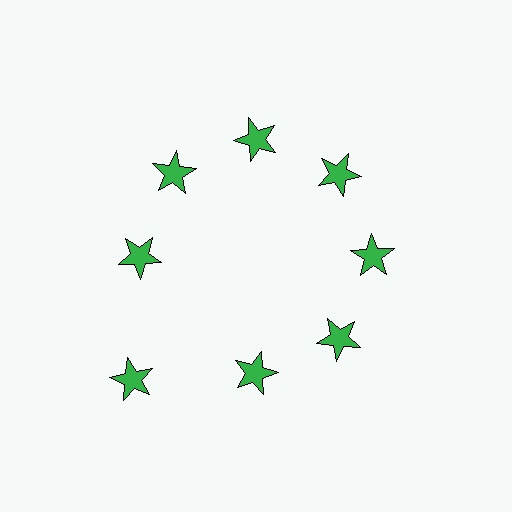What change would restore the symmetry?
The symmetry would be restored by moving it inward, back onto the ring so that all 8 stars sit at equal angles and equal distance from the center.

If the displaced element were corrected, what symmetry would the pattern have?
It would have 8-fold rotational symmetry — the pattern would map onto itself every 45 degrees.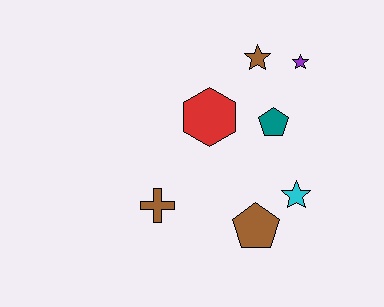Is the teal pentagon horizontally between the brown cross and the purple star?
Yes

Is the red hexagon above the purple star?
No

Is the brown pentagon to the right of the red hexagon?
Yes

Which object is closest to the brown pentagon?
The cyan star is closest to the brown pentagon.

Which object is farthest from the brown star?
The brown cross is farthest from the brown star.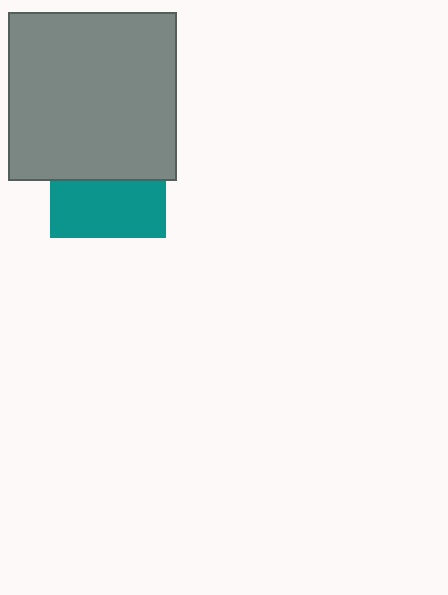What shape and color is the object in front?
The object in front is a gray square.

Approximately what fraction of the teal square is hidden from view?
Roughly 52% of the teal square is hidden behind the gray square.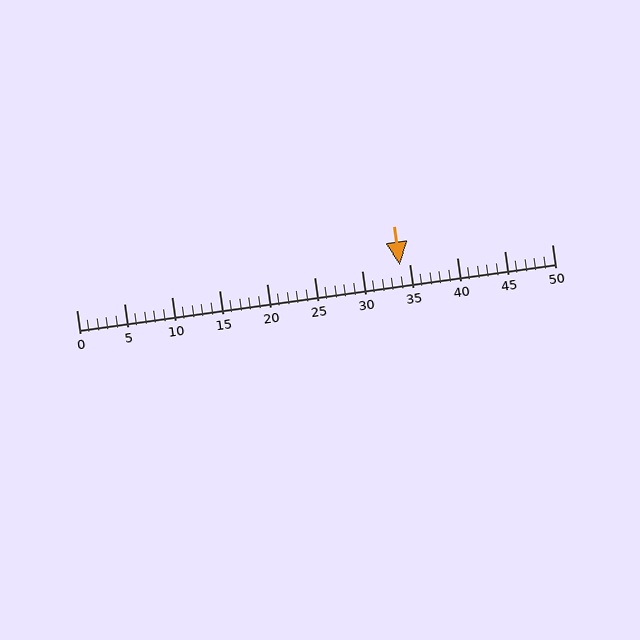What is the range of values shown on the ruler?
The ruler shows values from 0 to 50.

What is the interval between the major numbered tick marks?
The major tick marks are spaced 5 units apart.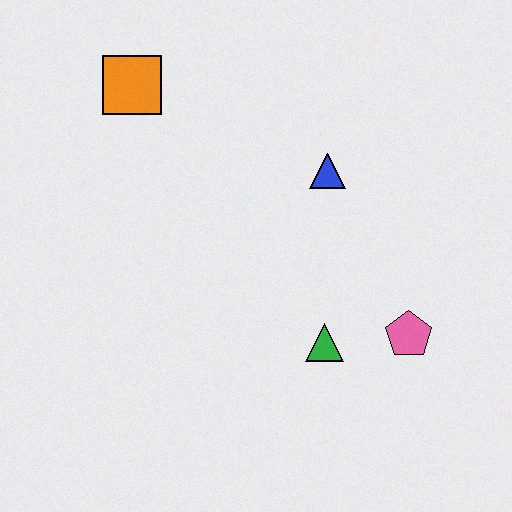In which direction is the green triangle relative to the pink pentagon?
The green triangle is to the left of the pink pentagon.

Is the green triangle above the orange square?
No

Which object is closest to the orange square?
The blue triangle is closest to the orange square.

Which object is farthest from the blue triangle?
The orange square is farthest from the blue triangle.